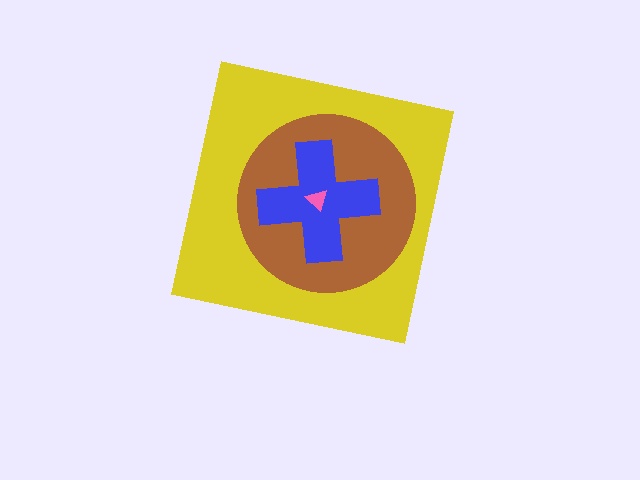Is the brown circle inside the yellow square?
Yes.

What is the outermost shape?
The yellow square.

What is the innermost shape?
The pink triangle.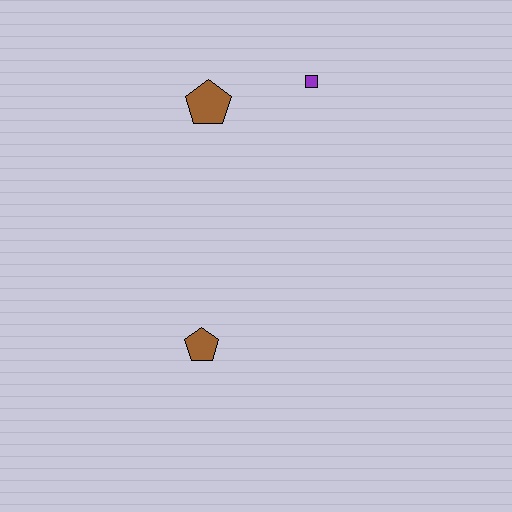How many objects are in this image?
There are 3 objects.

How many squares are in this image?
There is 1 square.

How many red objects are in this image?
There are no red objects.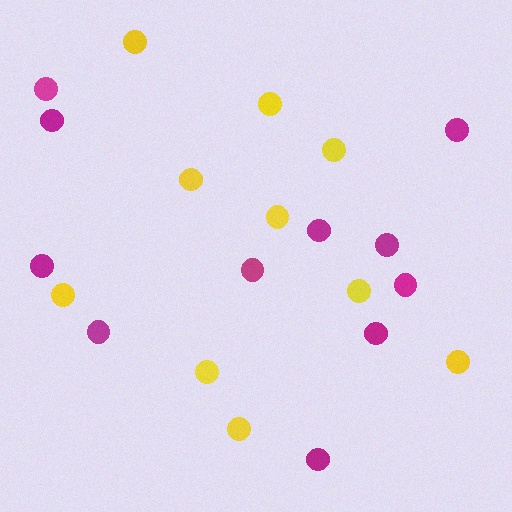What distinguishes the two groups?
There are 2 groups: one group of yellow circles (10) and one group of magenta circles (11).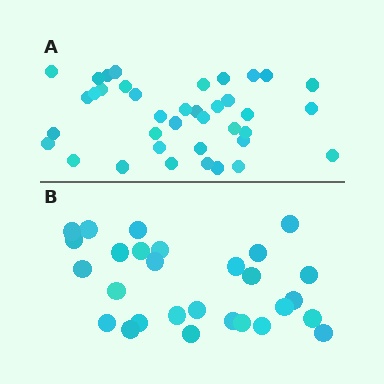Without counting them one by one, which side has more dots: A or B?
Region A (the top region) has more dots.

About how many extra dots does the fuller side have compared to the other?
Region A has roughly 10 or so more dots than region B.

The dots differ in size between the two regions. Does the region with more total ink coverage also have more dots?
No. Region B has more total ink coverage because its dots are larger, but region A actually contains more individual dots. Total area can be misleading — the number of items is what matters here.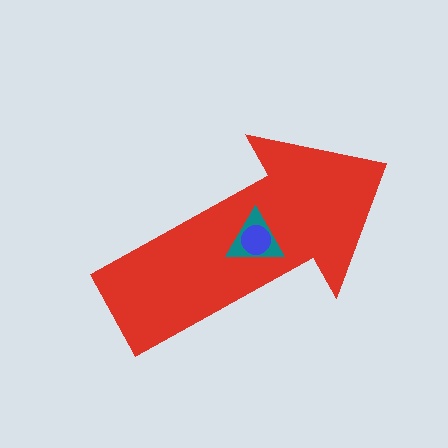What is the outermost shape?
The red arrow.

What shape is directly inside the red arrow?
The teal triangle.